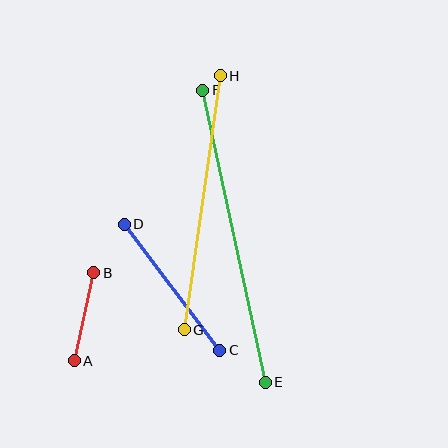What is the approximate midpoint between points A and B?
The midpoint is at approximately (84, 317) pixels.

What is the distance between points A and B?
The distance is approximately 90 pixels.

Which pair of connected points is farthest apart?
Points E and F are farthest apart.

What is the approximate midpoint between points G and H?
The midpoint is at approximately (202, 203) pixels.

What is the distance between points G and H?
The distance is approximately 257 pixels.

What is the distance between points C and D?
The distance is approximately 158 pixels.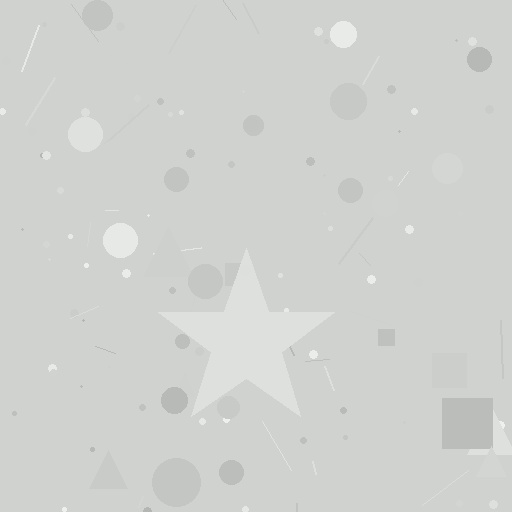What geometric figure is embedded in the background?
A star is embedded in the background.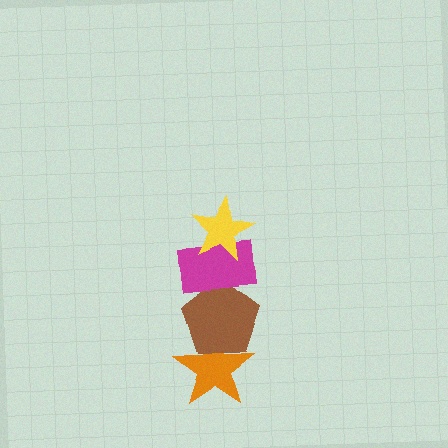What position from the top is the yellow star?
The yellow star is 1st from the top.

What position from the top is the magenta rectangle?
The magenta rectangle is 2nd from the top.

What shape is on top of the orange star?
The brown pentagon is on top of the orange star.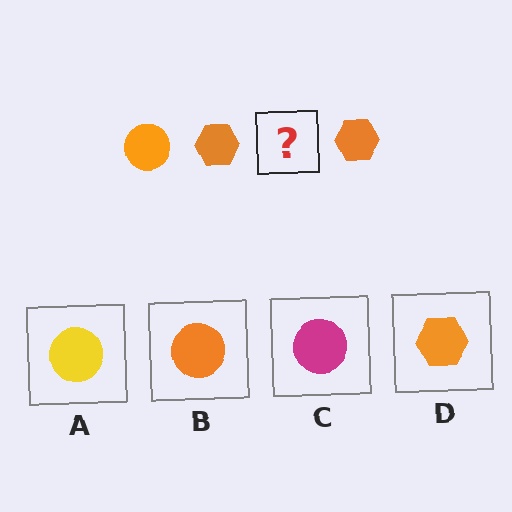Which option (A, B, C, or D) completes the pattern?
B.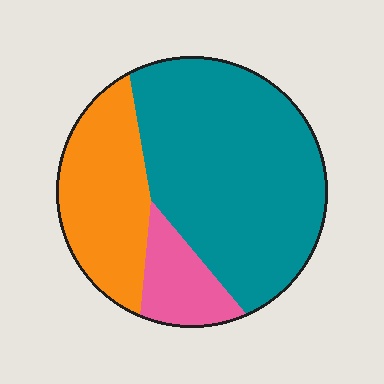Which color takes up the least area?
Pink, at roughly 10%.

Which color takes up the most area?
Teal, at roughly 60%.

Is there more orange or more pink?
Orange.